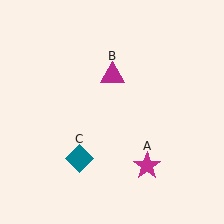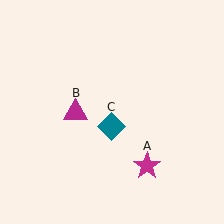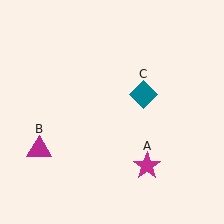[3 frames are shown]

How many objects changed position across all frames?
2 objects changed position: magenta triangle (object B), teal diamond (object C).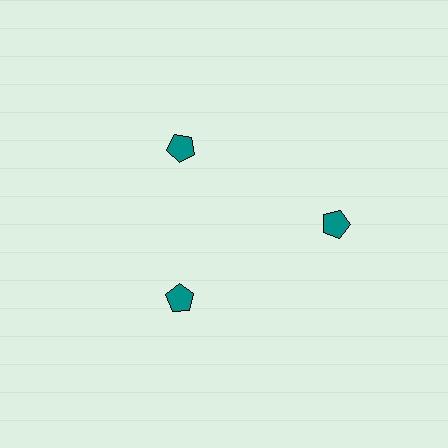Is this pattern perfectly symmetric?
No. The 3 teal pentagons are arranged in a ring, but one element near the 3 o'clock position is pushed outward from the center, breaking the 3-fold rotational symmetry.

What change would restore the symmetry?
The symmetry would be restored by moving it inward, back onto the ring so that all 3 pentagons sit at equal angles and equal distance from the center.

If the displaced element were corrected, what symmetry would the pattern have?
It would have 3-fold rotational symmetry — the pattern would map onto itself every 120 degrees.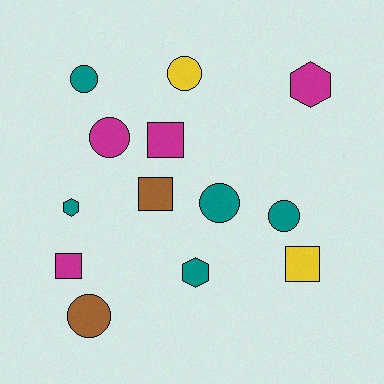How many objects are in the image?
There are 13 objects.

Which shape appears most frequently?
Circle, with 6 objects.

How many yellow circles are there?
There is 1 yellow circle.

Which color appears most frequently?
Teal, with 5 objects.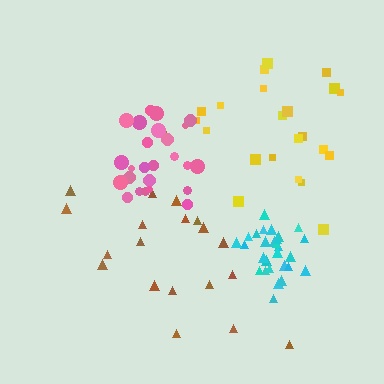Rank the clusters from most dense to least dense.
cyan, pink, yellow, brown.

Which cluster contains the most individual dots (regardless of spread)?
Cyan (28).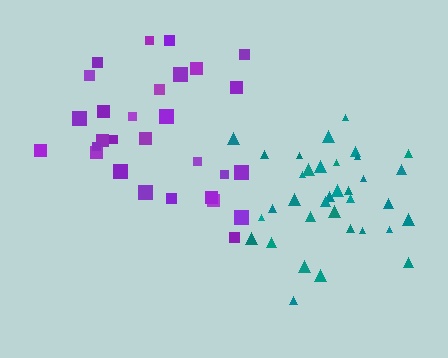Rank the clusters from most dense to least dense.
teal, purple.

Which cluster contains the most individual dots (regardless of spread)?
Teal (35).